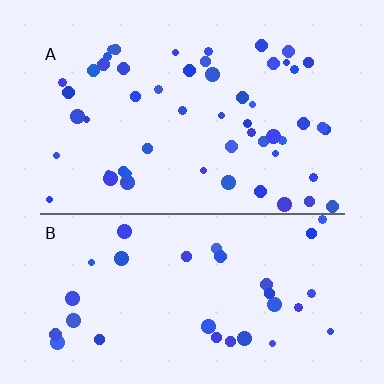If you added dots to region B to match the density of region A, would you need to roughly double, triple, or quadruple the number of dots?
Approximately double.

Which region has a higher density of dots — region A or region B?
A (the top).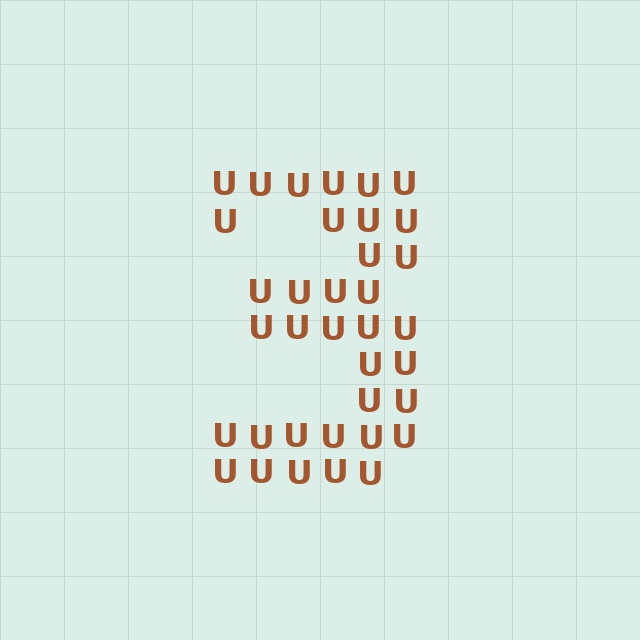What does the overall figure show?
The overall figure shows the digit 3.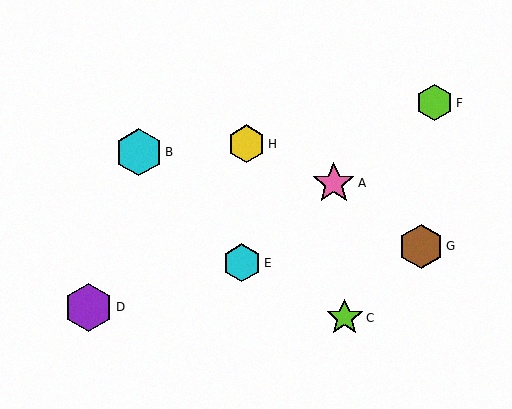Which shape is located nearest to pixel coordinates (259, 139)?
The yellow hexagon (labeled H) at (247, 144) is nearest to that location.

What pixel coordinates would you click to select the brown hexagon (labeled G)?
Click at (421, 246) to select the brown hexagon G.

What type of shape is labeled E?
Shape E is a cyan hexagon.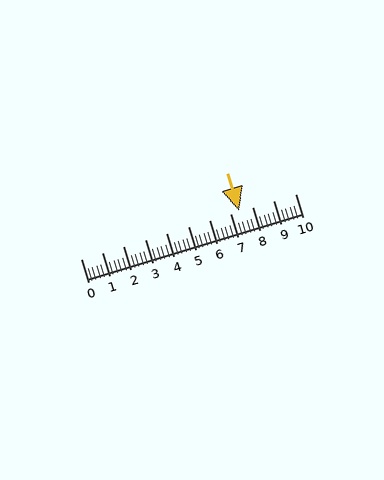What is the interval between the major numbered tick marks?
The major tick marks are spaced 1 units apart.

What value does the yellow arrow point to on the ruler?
The yellow arrow points to approximately 7.4.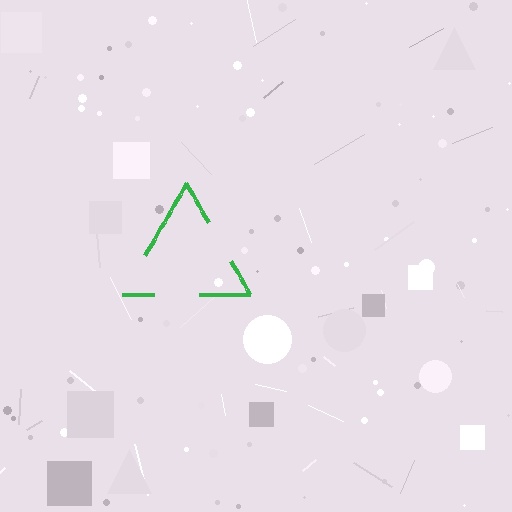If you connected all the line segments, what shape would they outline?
They would outline a triangle.